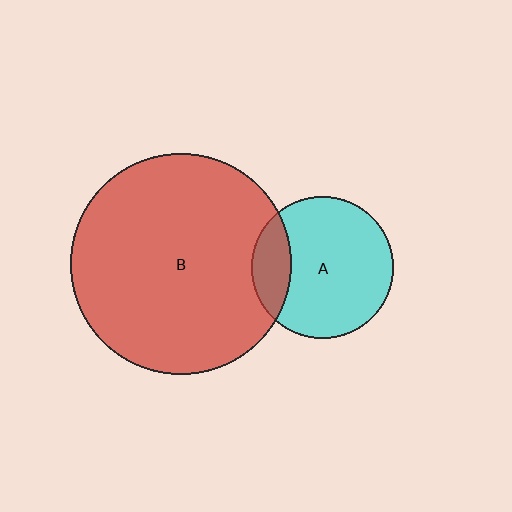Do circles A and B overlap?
Yes.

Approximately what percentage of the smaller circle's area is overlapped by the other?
Approximately 20%.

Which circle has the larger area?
Circle B (red).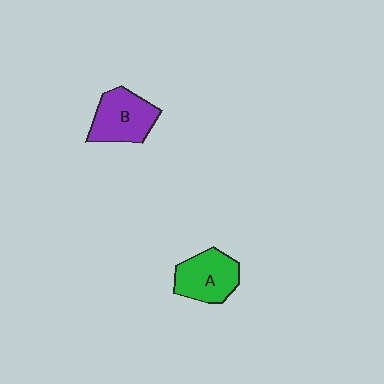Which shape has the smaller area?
Shape A (green).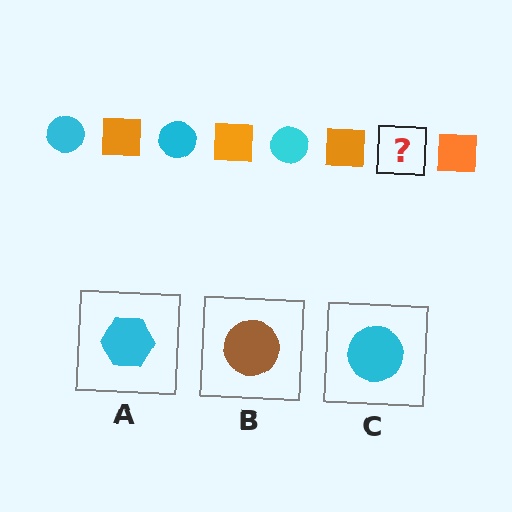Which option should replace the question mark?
Option C.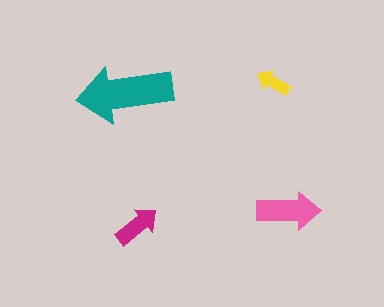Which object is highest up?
The yellow arrow is topmost.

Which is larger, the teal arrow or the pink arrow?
The teal one.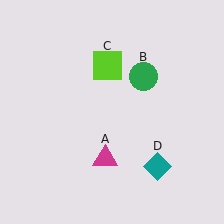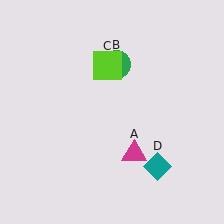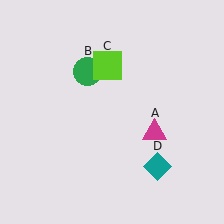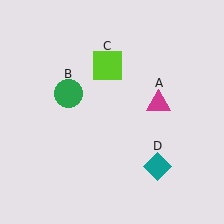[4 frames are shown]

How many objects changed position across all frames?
2 objects changed position: magenta triangle (object A), green circle (object B).